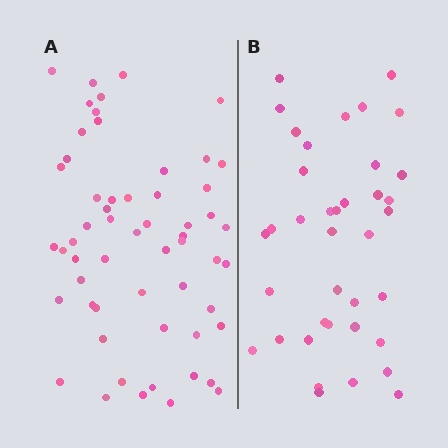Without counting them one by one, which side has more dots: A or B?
Region A (the left region) has more dots.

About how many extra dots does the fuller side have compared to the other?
Region A has approximately 20 more dots than region B.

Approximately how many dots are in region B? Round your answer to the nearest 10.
About 40 dots. (The exact count is 38, which rounds to 40.)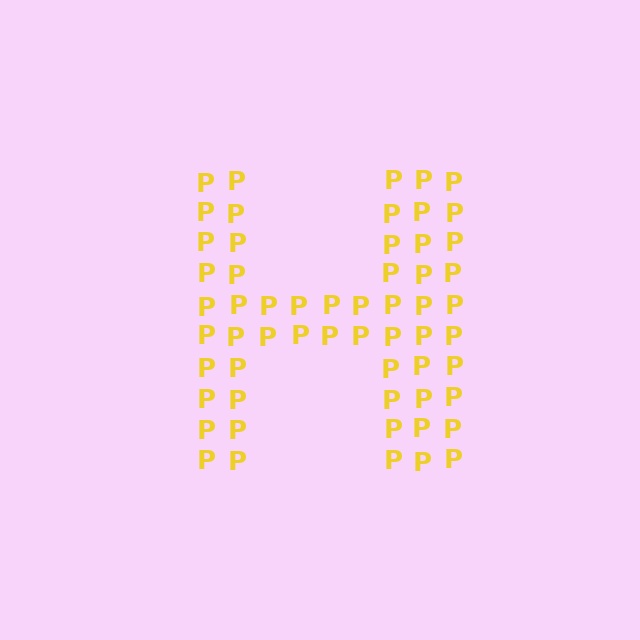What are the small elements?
The small elements are letter P's.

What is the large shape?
The large shape is the letter H.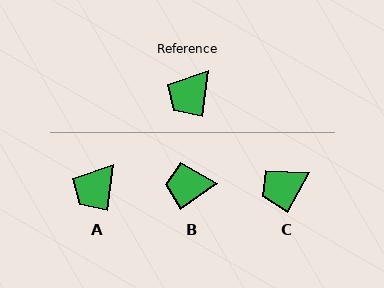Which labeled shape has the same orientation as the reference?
A.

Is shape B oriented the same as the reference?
No, it is off by about 48 degrees.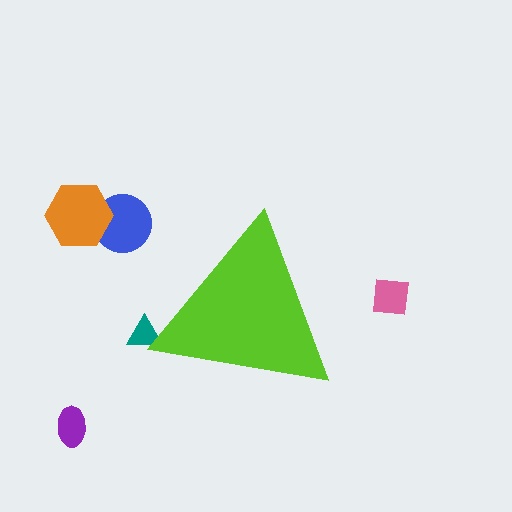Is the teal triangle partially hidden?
Yes, the teal triangle is partially hidden behind the lime triangle.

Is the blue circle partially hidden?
No, the blue circle is fully visible.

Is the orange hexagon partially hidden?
No, the orange hexagon is fully visible.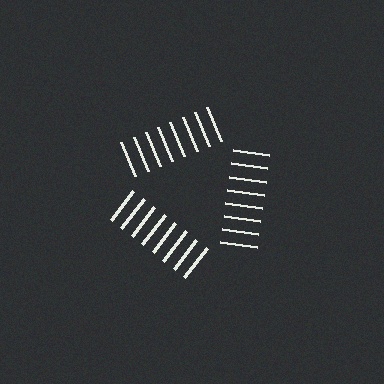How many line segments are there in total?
24 — 8 along each of the 3 edges.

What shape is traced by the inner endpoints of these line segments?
An illusory triangle — the line segments terminate on its edges but no continuous stroke is drawn.